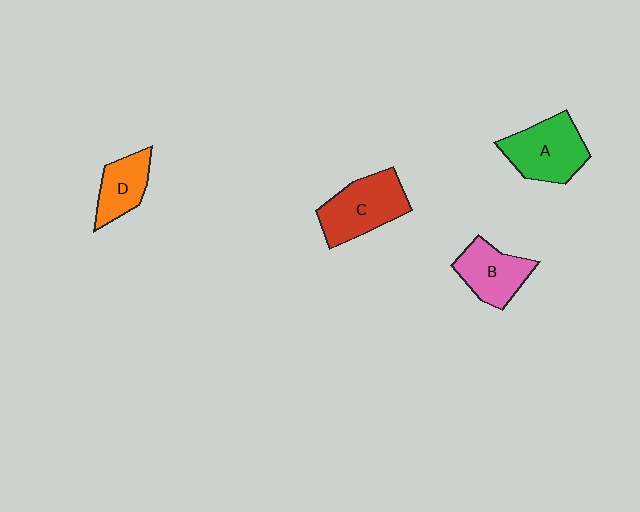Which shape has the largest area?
Shape C (red).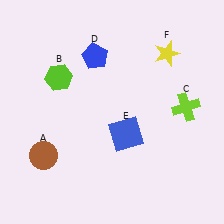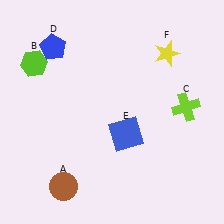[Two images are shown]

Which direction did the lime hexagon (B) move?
The lime hexagon (B) moved left.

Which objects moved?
The objects that moved are: the brown circle (A), the lime hexagon (B), the blue pentagon (D).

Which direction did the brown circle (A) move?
The brown circle (A) moved down.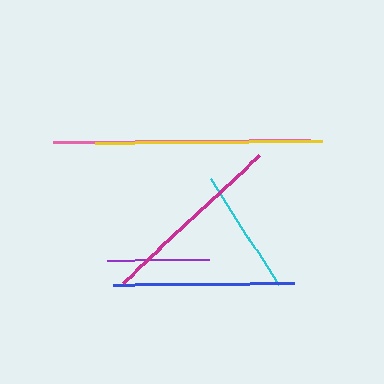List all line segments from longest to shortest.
From longest to shortest: pink, yellow, magenta, blue, cyan, purple.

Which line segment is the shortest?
The purple line is the shortest at approximately 102 pixels.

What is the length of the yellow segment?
The yellow segment is approximately 227 pixels long.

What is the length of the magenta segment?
The magenta segment is approximately 186 pixels long.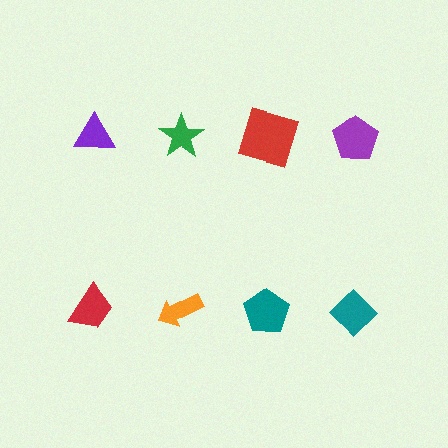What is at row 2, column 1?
A red trapezoid.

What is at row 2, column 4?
A teal diamond.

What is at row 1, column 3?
A red square.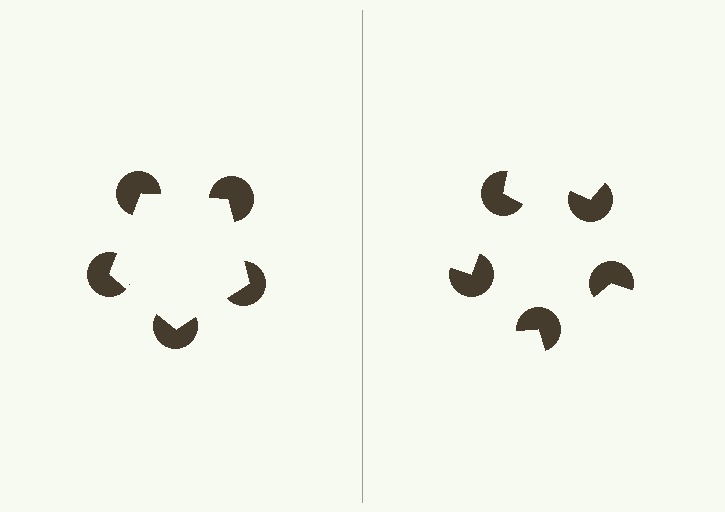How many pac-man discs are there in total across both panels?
10 — 5 on each side.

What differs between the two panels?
The pac-man discs are positioned identically on both sides; only the wedge orientations differ. On the left they align to a pentagon; on the right they are misaligned.